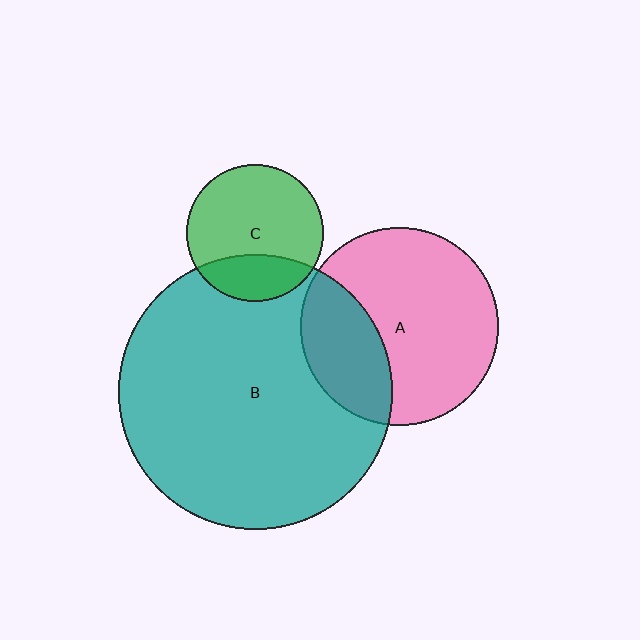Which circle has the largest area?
Circle B (teal).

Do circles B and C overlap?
Yes.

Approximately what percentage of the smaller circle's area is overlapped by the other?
Approximately 25%.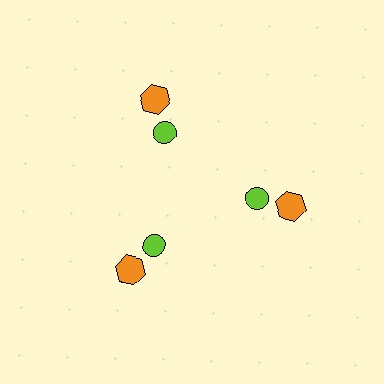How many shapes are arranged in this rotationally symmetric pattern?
There are 6 shapes, arranged in 3 groups of 2.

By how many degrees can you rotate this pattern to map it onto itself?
The pattern maps onto itself every 120 degrees of rotation.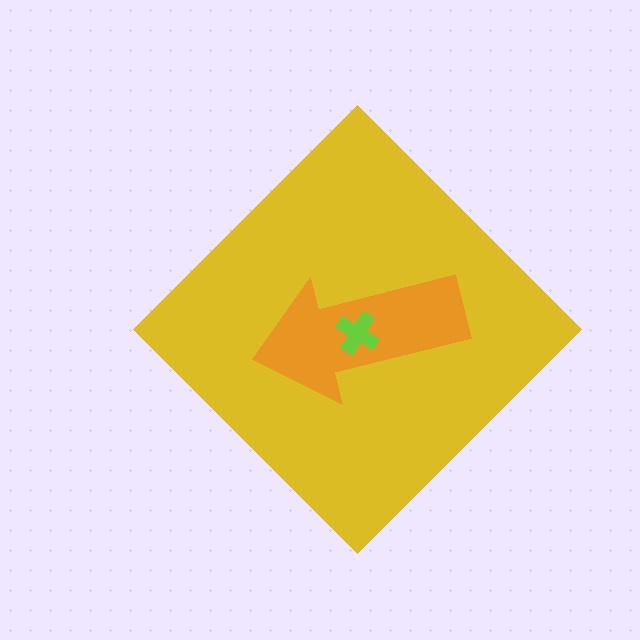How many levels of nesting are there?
3.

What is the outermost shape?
The yellow diamond.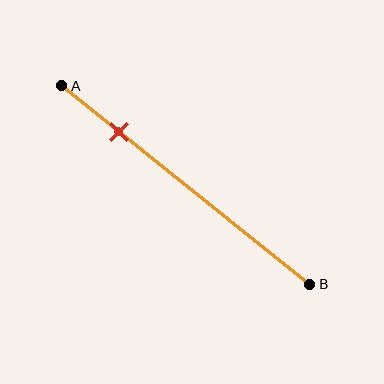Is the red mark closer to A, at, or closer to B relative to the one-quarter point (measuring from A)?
The red mark is approximately at the one-quarter point of segment AB.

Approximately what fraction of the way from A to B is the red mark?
The red mark is approximately 25% of the way from A to B.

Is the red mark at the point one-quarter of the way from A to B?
Yes, the mark is approximately at the one-quarter point.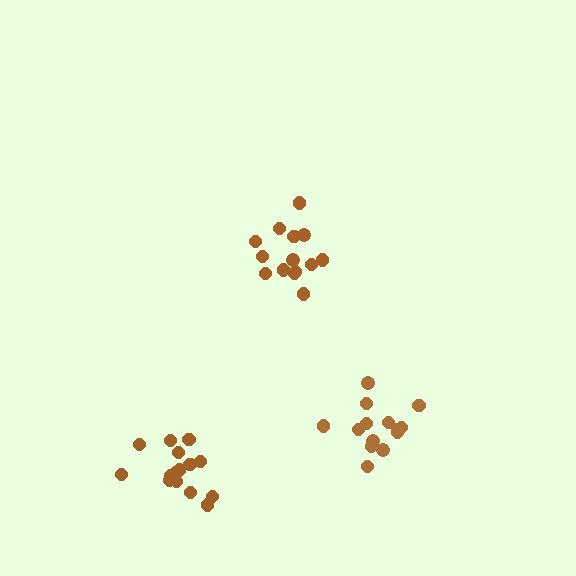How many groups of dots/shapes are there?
There are 3 groups.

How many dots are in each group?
Group 1: 14 dots, Group 2: 14 dots, Group 3: 15 dots (43 total).